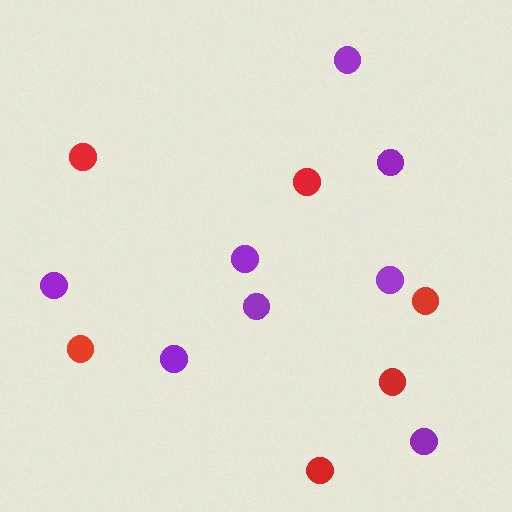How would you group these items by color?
There are 2 groups: one group of red circles (6) and one group of purple circles (8).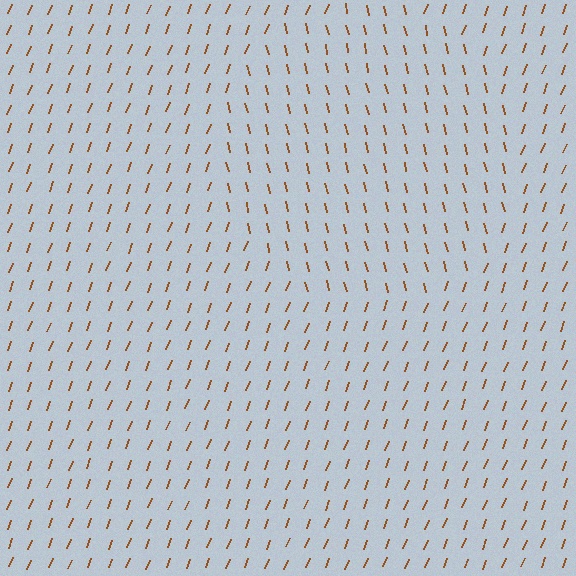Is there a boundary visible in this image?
Yes, there is a texture boundary formed by a change in line orientation.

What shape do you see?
I see a circle.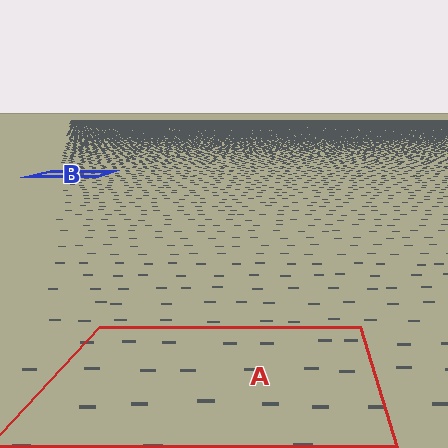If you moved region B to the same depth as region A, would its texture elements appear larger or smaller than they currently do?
They would appear larger. At a closer depth, the same texture elements are projected at a bigger on-screen size.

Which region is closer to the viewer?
Region A is closer. The texture elements there are larger and more spread out.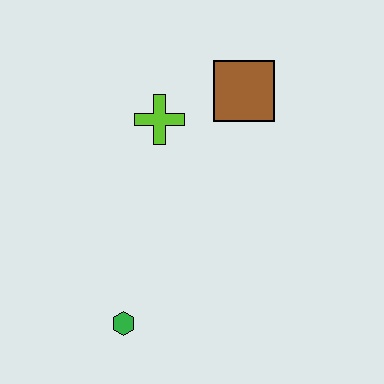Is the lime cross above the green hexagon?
Yes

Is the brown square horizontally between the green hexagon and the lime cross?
No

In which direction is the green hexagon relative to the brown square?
The green hexagon is below the brown square.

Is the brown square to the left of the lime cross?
No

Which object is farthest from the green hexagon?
The brown square is farthest from the green hexagon.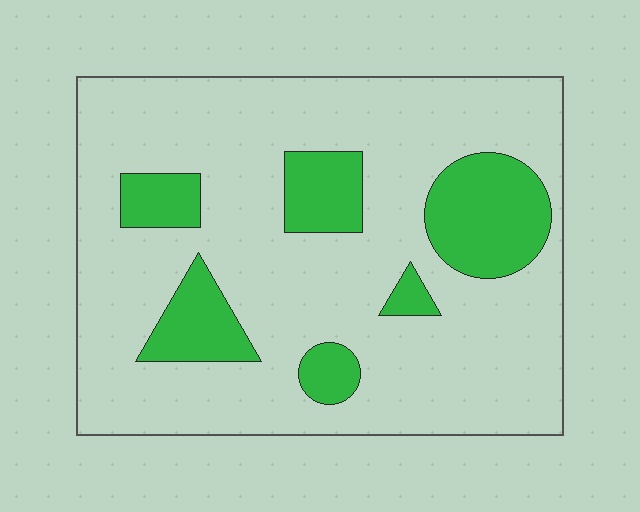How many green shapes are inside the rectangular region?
6.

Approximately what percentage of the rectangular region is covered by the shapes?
Approximately 20%.